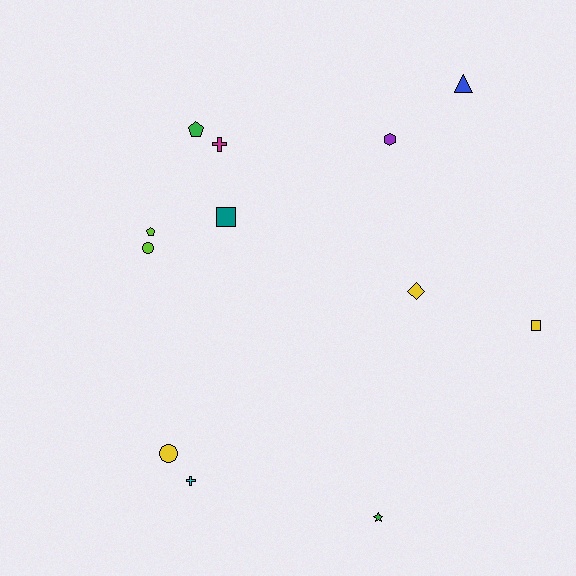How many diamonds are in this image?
There is 1 diamond.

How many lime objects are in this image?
There are 2 lime objects.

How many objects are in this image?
There are 12 objects.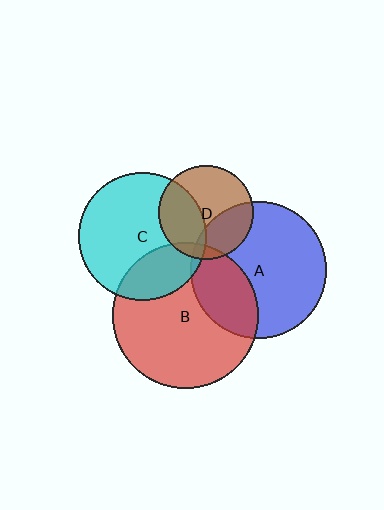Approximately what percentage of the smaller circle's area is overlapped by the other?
Approximately 30%.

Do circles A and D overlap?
Yes.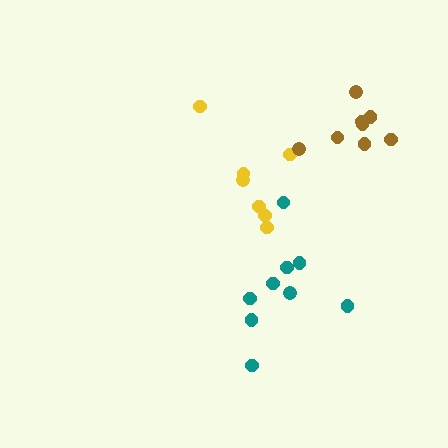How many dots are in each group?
Group 1: 7 dots, Group 2: 8 dots, Group 3: 9 dots (24 total).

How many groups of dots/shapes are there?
There are 3 groups.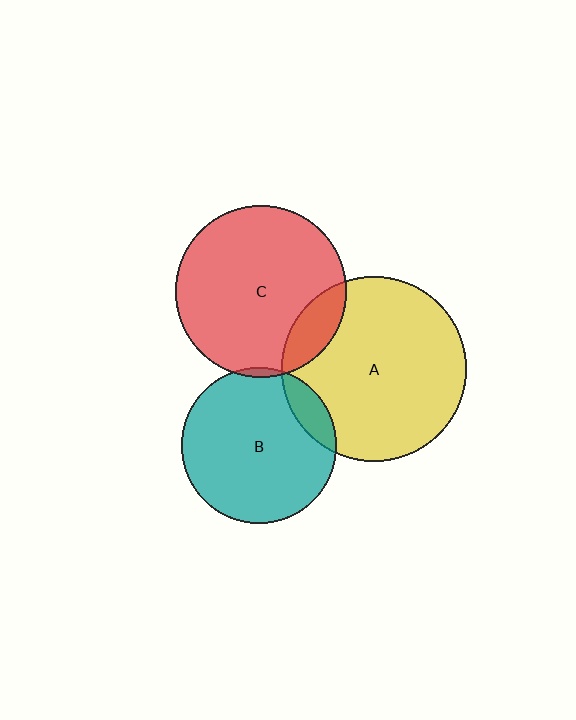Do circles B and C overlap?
Yes.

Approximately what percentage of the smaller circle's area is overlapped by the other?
Approximately 5%.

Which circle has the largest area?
Circle A (yellow).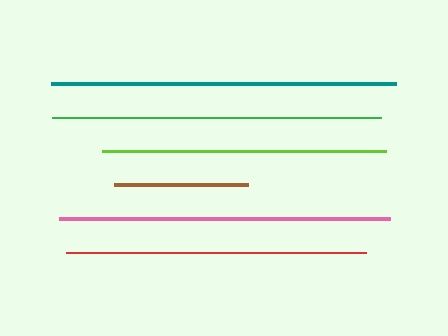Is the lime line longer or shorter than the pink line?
The pink line is longer than the lime line.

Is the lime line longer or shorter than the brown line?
The lime line is longer than the brown line.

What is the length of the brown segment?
The brown segment is approximately 134 pixels long.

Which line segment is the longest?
The teal line is the longest at approximately 345 pixels.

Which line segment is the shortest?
The brown line is the shortest at approximately 134 pixels.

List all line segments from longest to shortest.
From longest to shortest: teal, pink, green, red, lime, brown.